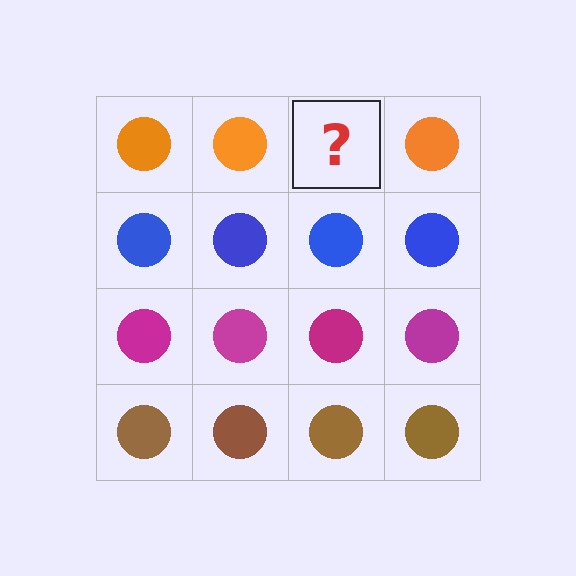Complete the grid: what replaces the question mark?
The question mark should be replaced with an orange circle.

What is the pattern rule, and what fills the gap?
The rule is that each row has a consistent color. The gap should be filled with an orange circle.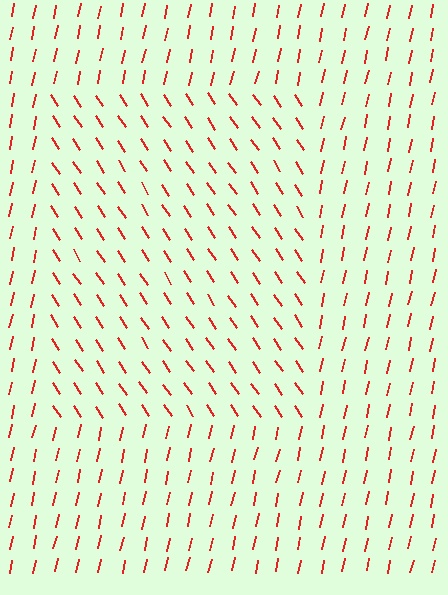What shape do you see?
I see a rectangle.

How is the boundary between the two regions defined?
The boundary is defined purely by a change in line orientation (approximately 45 degrees difference). All lines are the same color and thickness.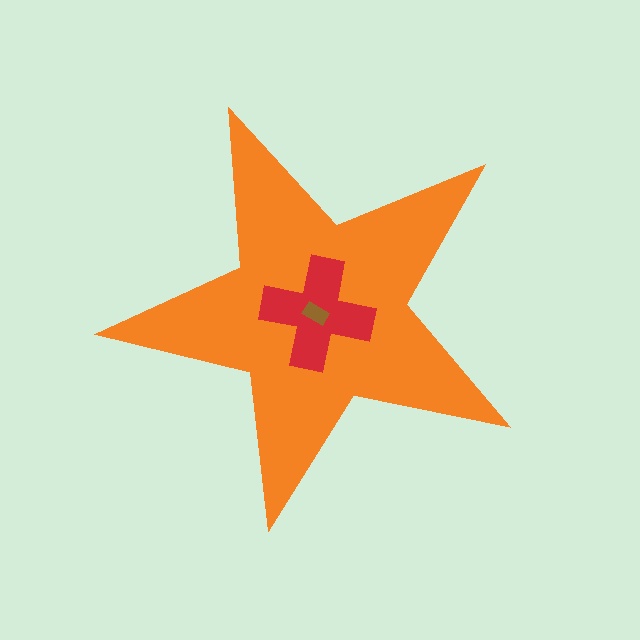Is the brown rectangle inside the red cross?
Yes.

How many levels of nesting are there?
3.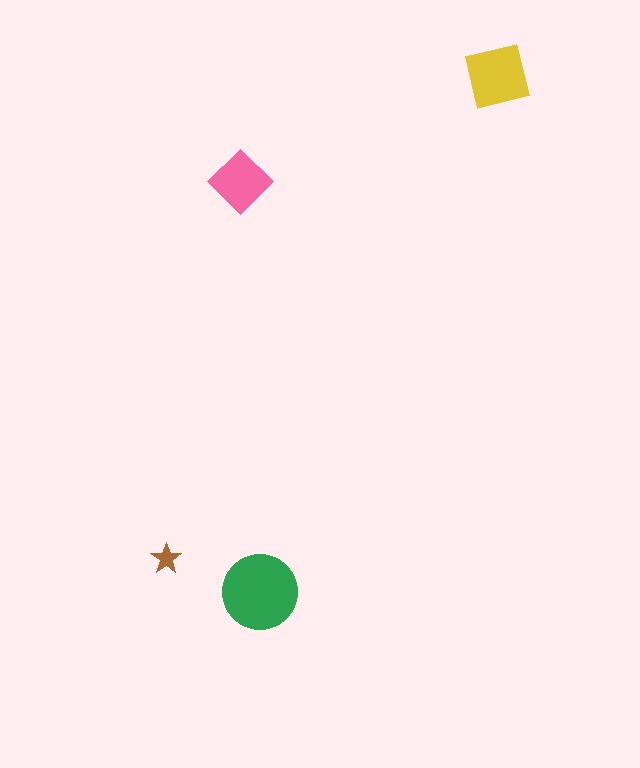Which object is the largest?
The green circle.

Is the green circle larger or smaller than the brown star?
Larger.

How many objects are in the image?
There are 4 objects in the image.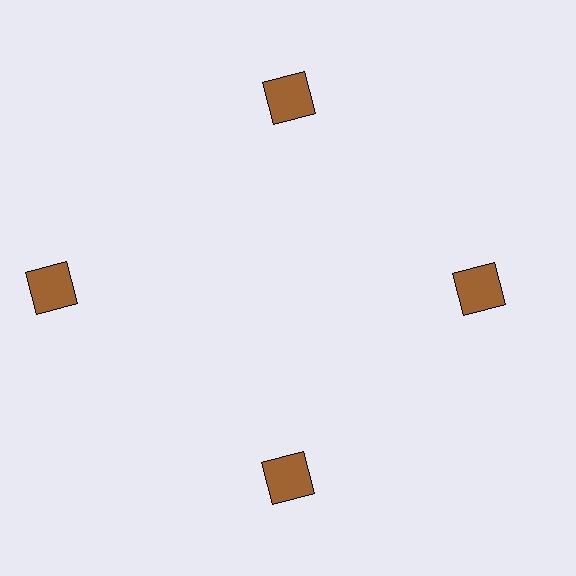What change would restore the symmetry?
The symmetry would be restored by moving it inward, back onto the ring so that all 4 squares sit at equal angles and equal distance from the center.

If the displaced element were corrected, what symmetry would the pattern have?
It would have 4-fold rotational symmetry — the pattern would map onto itself every 90 degrees.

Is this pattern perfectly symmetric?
No. The 4 brown squares are arranged in a ring, but one element near the 9 o'clock position is pushed outward from the center, breaking the 4-fold rotational symmetry.